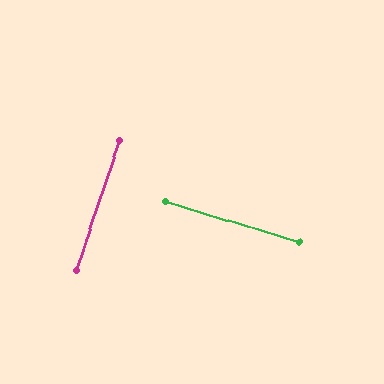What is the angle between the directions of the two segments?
Approximately 88 degrees.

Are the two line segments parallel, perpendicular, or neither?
Perpendicular — they meet at approximately 88°.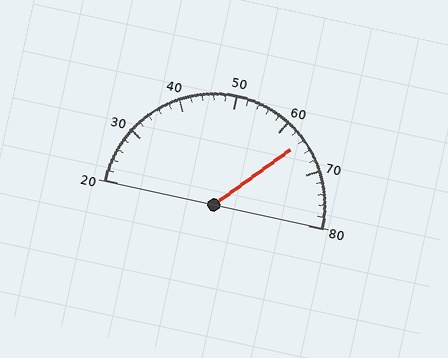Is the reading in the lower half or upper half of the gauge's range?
The reading is in the upper half of the range (20 to 80).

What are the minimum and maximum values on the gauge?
The gauge ranges from 20 to 80.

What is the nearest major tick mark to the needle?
The nearest major tick mark is 60.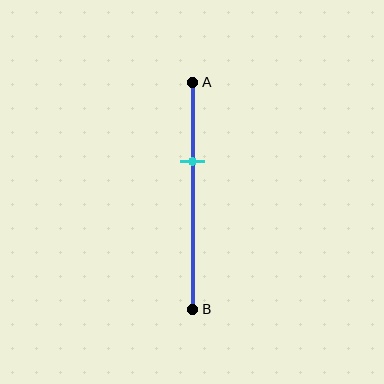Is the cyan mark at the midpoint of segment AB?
No, the mark is at about 35% from A, not at the 50% midpoint.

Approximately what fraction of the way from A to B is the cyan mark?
The cyan mark is approximately 35% of the way from A to B.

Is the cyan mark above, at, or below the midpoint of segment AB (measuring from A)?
The cyan mark is above the midpoint of segment AB.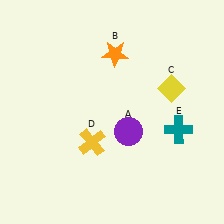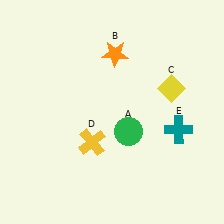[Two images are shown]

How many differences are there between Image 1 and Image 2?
There is 1 difference between the two images.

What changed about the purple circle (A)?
In Image 1, A is purple. In Image 2, it changed to green.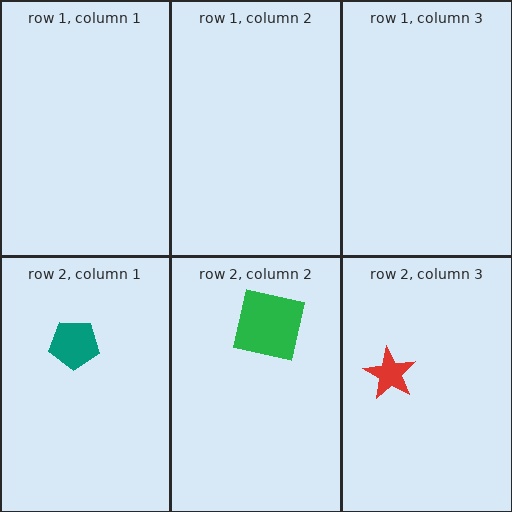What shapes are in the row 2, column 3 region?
The red star.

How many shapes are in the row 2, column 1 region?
1.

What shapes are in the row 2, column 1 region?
The teal pentagon.